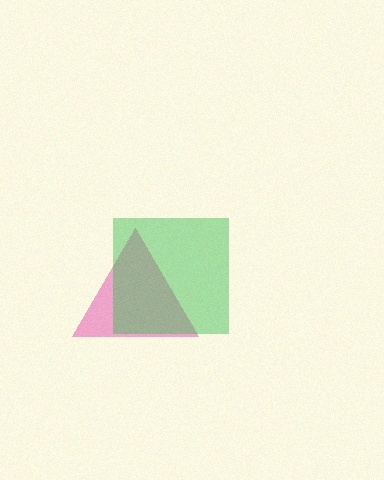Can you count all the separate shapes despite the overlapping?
Yes, there are 2 separate shapes.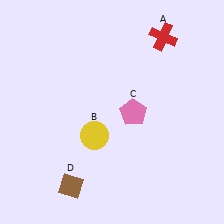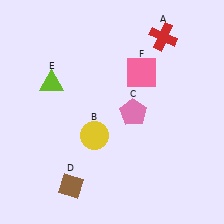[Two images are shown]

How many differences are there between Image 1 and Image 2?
There are 2 differences between the two images.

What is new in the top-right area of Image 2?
A pink square (F) was added in the top-right area of Image 2.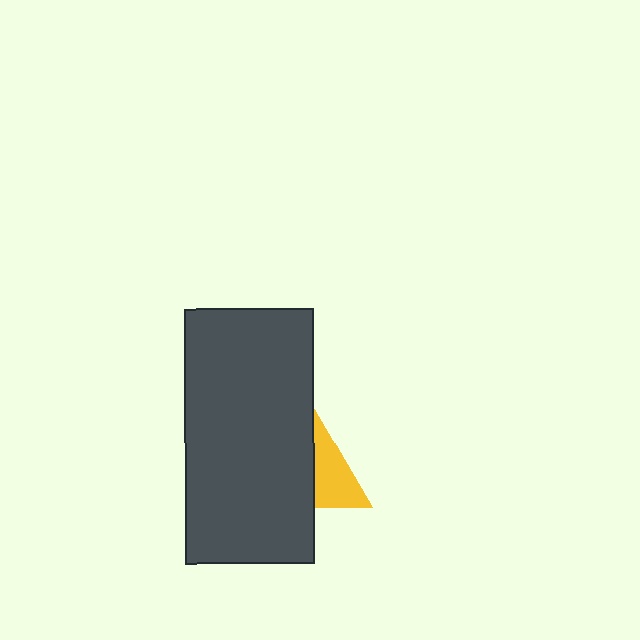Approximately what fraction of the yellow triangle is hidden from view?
Roughly 59% of the yellow triangle is hidden behind the dark gray rectangle.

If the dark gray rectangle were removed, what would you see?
You would see the complete yellow triangle.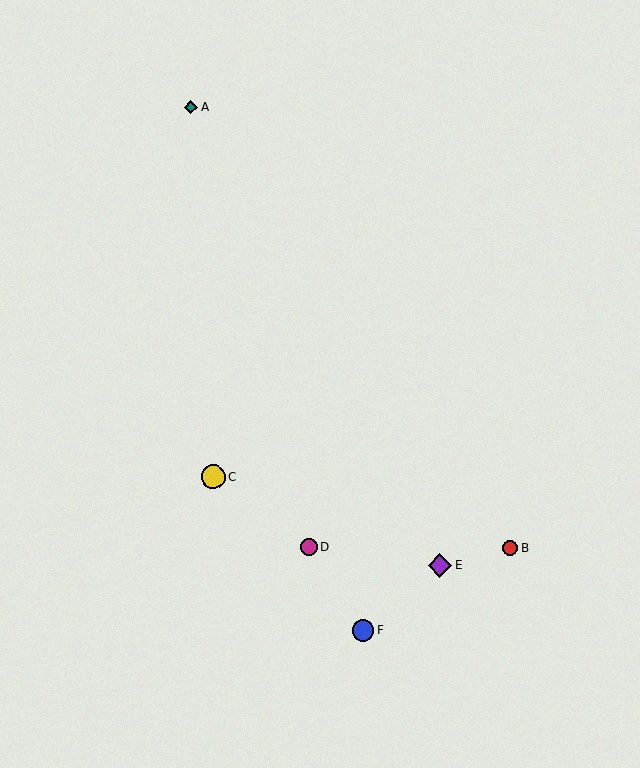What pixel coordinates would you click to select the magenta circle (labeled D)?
Click at (309, 547) to select the magenta circle D.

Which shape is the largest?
The purple diamond (labeled E) is the largest.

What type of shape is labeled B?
Shape B is a red circle.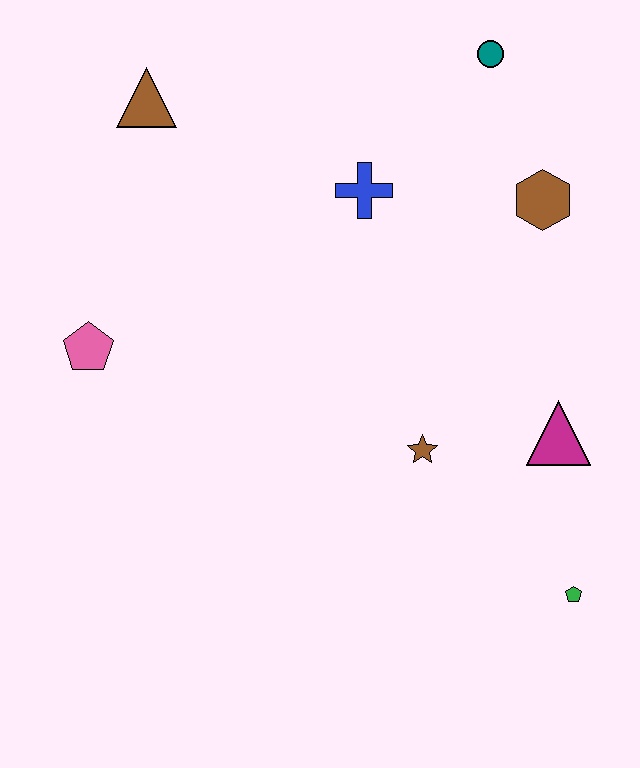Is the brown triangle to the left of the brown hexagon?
Yes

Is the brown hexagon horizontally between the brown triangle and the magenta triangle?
Yes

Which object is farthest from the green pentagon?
The brown triangle is farthest from the green pentagon.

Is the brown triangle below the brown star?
No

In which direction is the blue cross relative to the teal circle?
The blue cross is below the teal circle.